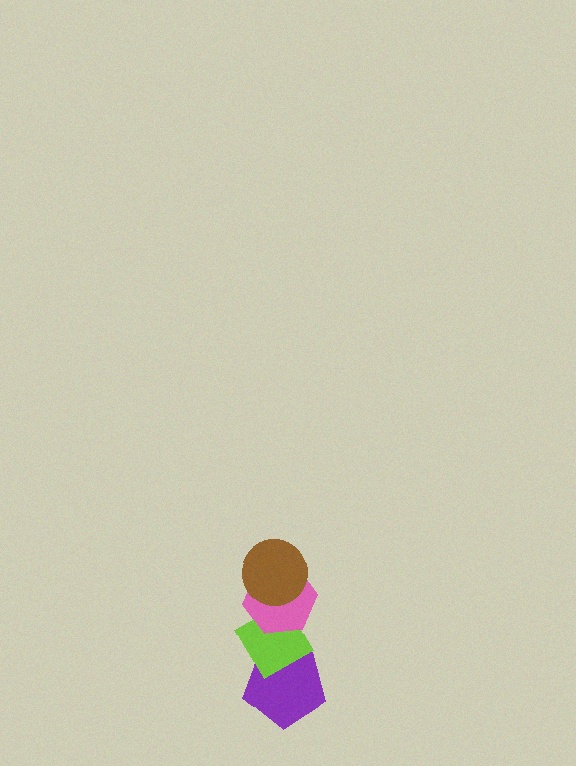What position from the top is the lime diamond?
The lime diamond is 3rd from the top.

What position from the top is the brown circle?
The brown circle is 1st from the top.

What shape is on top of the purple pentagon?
The lime diamond is on top of the purple pentagon.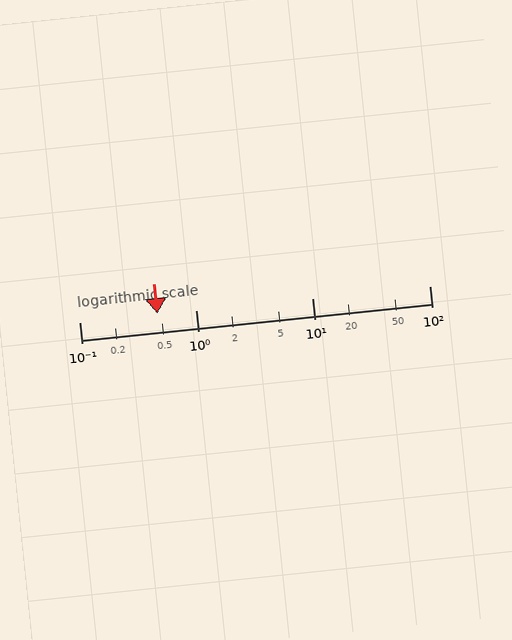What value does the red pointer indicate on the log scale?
The pointer indicates approximately 0.47.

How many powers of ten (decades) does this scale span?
The scale spans 3 decades, from 0.1 to 100.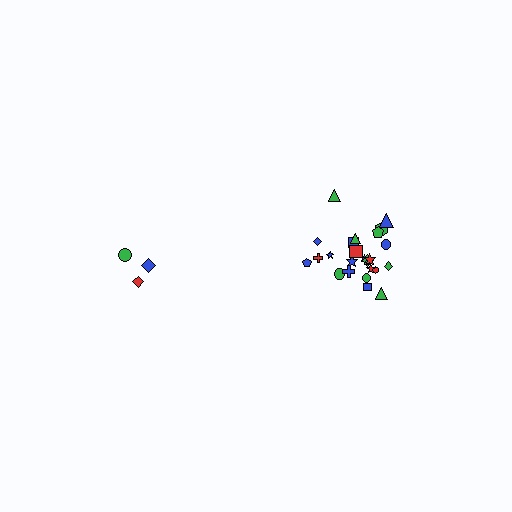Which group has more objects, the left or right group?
The right group.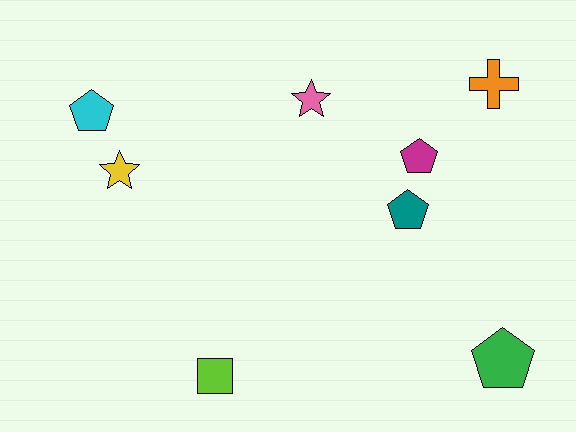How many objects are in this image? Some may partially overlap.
There are 8 objects.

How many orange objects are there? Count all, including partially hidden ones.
There is 1 orange object.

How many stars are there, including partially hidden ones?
There are 2 stars.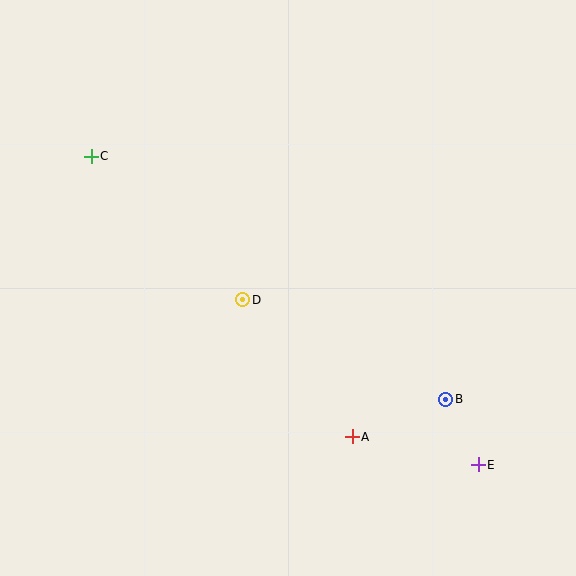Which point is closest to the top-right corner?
Point B is closest to the top-right corner.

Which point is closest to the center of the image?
Point D at (243, 300) is closest to the center.